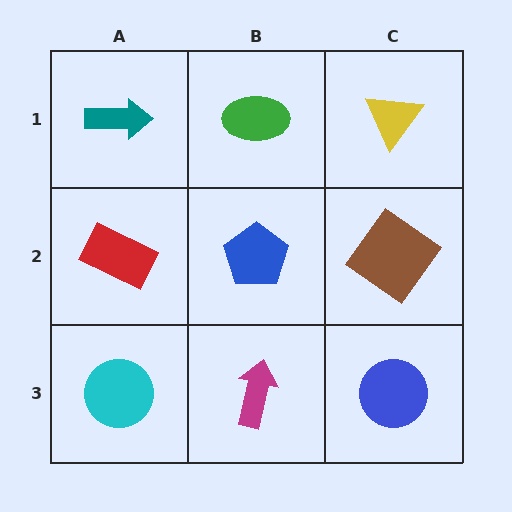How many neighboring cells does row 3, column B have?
3.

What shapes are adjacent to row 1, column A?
A red rectangle (row 2, column A), a green ellipse (row 1, column B).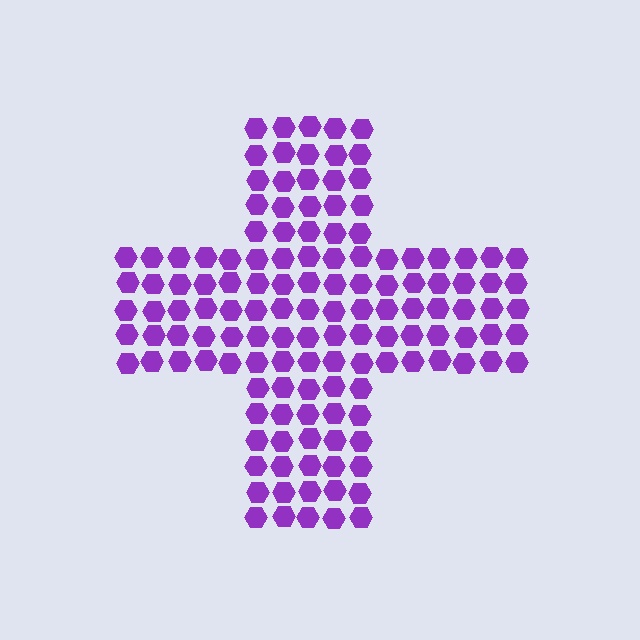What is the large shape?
The large shape is a cross.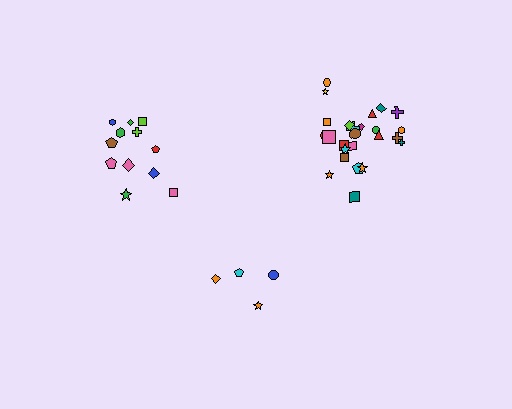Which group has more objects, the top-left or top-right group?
The top-right group.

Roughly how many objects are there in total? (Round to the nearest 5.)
Roughly 40 objects in total.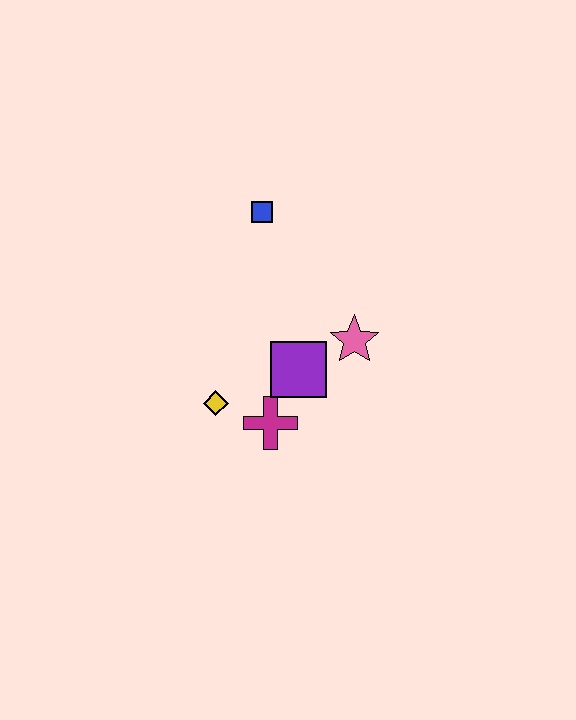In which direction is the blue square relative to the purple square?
The blue square is above the purple square.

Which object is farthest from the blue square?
The magenta cross is farthest from the blue square.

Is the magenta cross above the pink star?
No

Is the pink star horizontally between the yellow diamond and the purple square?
No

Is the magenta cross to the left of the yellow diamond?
No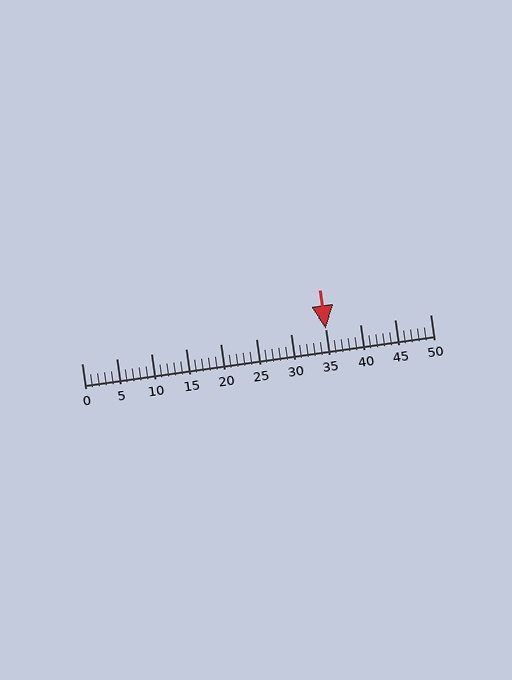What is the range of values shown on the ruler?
The ruler shows values from 0 to 50.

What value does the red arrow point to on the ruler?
The red arrow points to approximately 35.